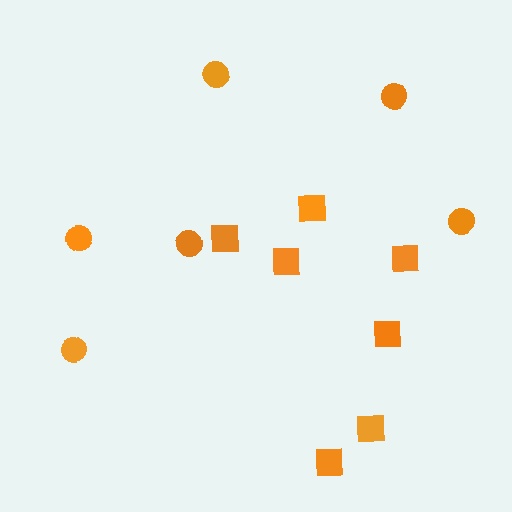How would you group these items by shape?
There are 2 groups: one group of circles (6) and one group of squares (7).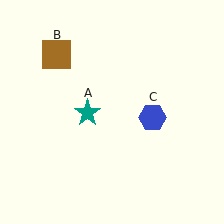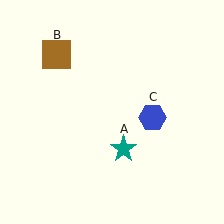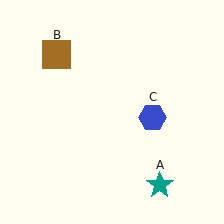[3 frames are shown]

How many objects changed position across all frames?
1 object changed position: teal star (object A).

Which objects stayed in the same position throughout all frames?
Brown square (object B) and blue hexagon (object C) remained stationary.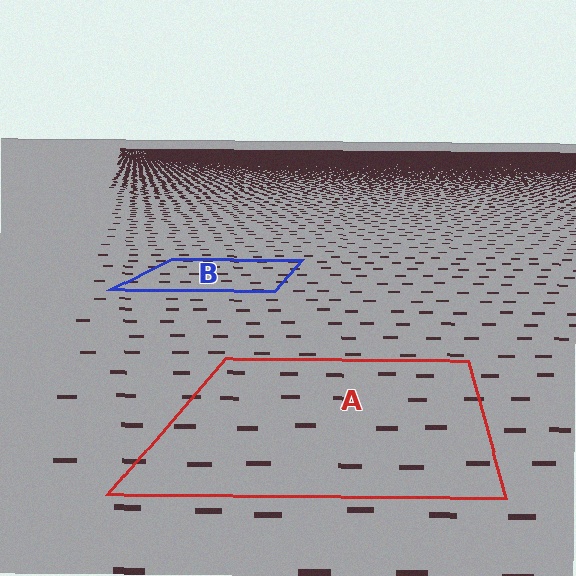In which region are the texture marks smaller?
The texture marks are smaller in region B, because it is farther away.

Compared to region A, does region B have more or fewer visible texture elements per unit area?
Region B has more texture elements per unit area — they are packed more densely because it is farther away.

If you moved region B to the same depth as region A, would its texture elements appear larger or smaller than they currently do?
They would appear larger. At a closer depth, the same texture elements are projected at a bigger on-screen size.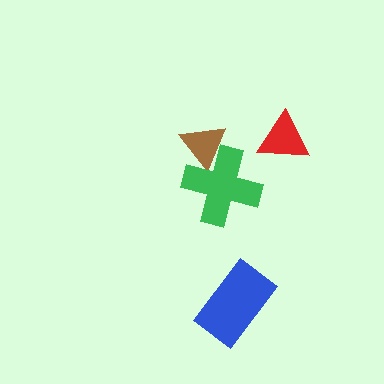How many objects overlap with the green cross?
1 object overlaps with the green cross.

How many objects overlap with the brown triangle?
1 object overlaps with the brown triangle.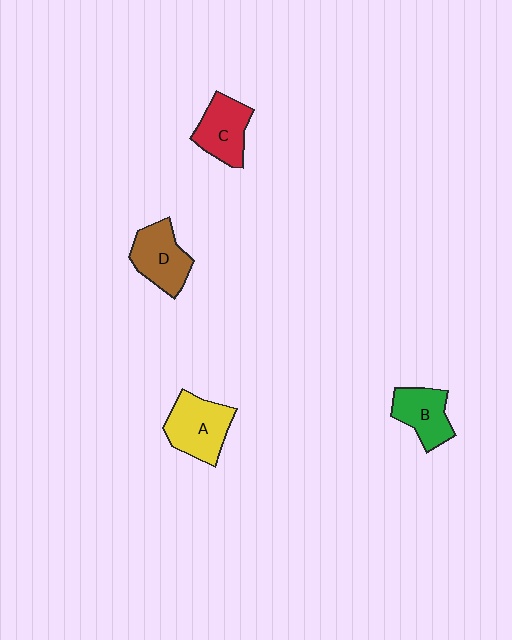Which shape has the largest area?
Shape A (yellow).